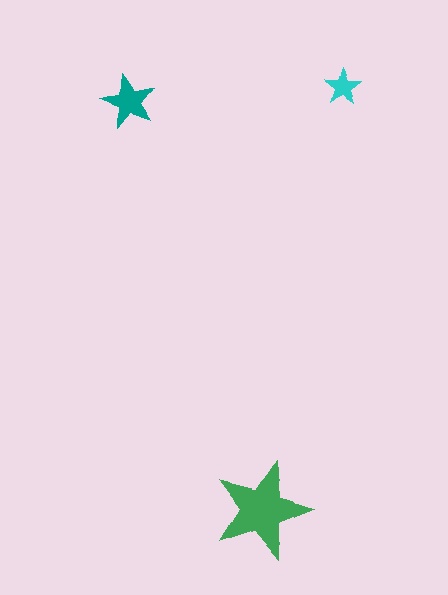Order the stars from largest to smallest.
the green one, the teal one, the cyan one.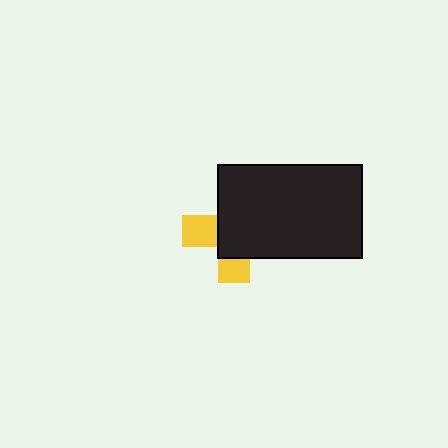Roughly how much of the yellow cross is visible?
A small part of it is visible (roughly 34%).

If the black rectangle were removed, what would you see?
You would see the complete yellow cross.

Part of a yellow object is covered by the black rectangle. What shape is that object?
It is a cross.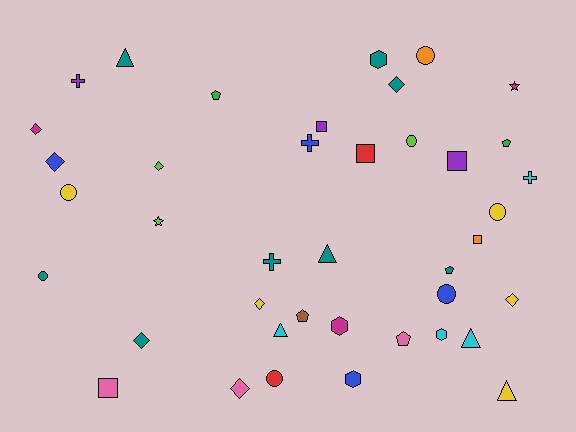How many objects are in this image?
There are 40 objects.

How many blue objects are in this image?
There are 4 blue objects.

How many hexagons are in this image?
There are 4 hexagons.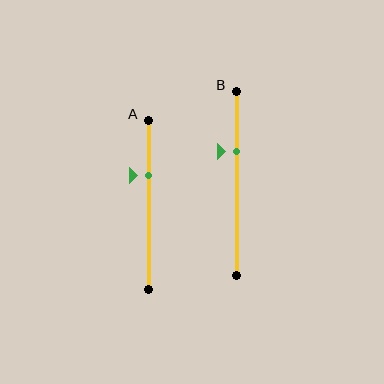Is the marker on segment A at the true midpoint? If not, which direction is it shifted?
No, the marker on segment A is shifted upward by about 18% of the segment length.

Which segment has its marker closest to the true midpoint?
Segment A has its marker closest to the true midpoint.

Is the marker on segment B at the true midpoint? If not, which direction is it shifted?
No, the marker on segment B is shifted upward by about 18% of the segment length.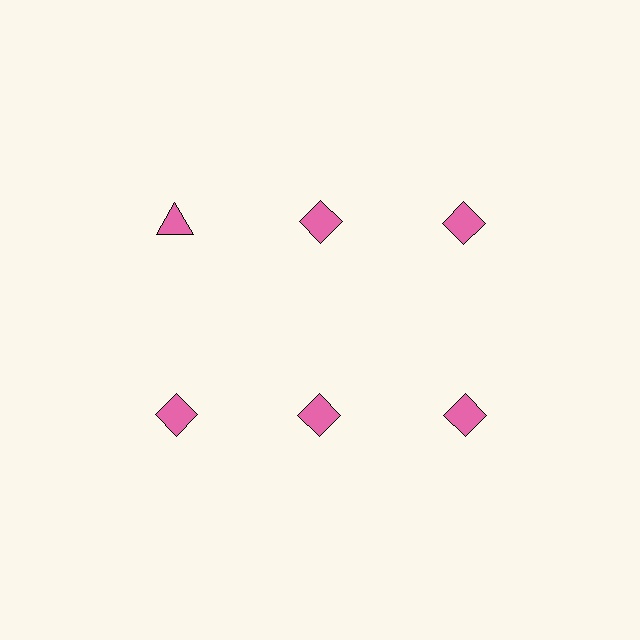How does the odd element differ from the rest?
It has a different shape: triangle instead of diamond.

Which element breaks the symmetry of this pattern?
The pink triangle in the top row, leftmost column breaks the symmetry. All other shapes are pink diamonds.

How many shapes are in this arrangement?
There are 6 shapes arranged in a grid pattern.